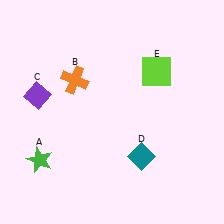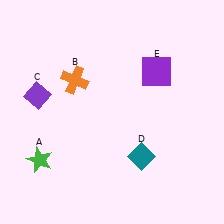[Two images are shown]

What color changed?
The square (E) changed from lime in Image 1 to purple in Image 2.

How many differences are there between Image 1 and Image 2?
There is 1 difference between the two images.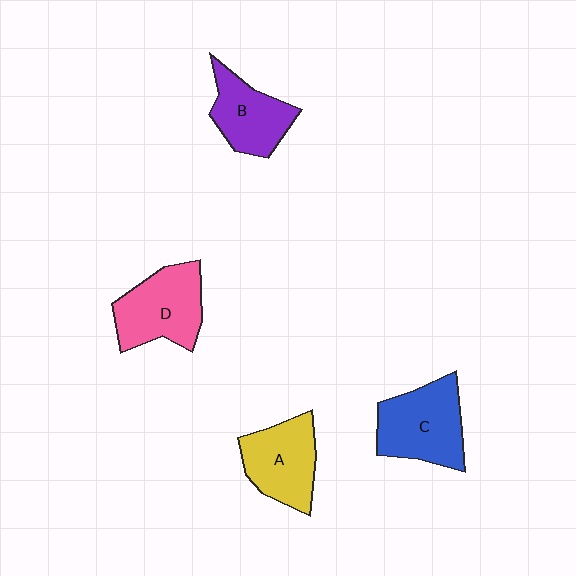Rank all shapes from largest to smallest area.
From largest to smallest: C (blue), D (pink), A (yellow), B (purple).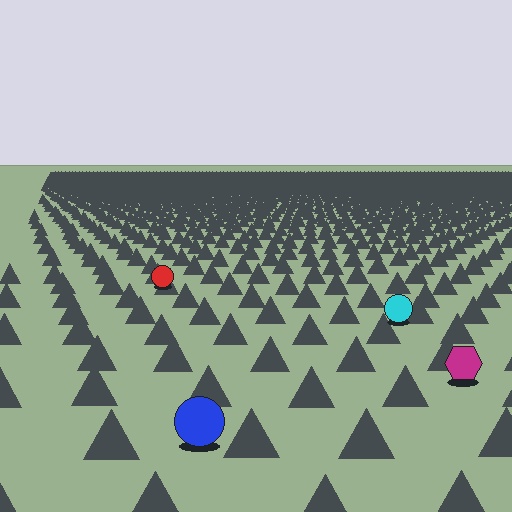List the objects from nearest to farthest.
From nearest to farthest: the blue circle, the magenta hexagon, the cyan circle, the red circle.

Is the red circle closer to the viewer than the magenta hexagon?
No. The magenta hexagon is closer — you can tell from the texture gradient: the ground texture is coarser near it.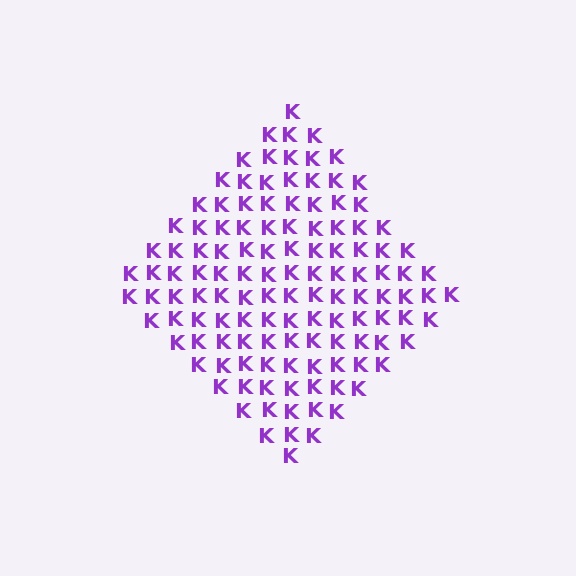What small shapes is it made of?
It is made of small letter K's.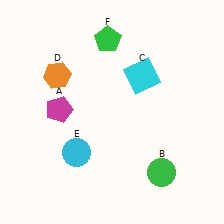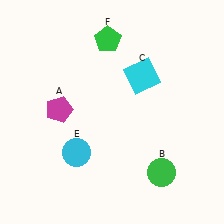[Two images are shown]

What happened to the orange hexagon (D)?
The orange hexagon (D) was removed in Image 2. It was in the top-left area of Image 1.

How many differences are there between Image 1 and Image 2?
There is 1 difference between the two images.